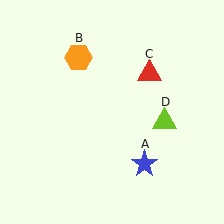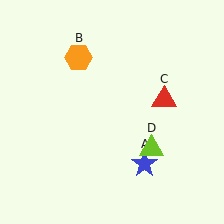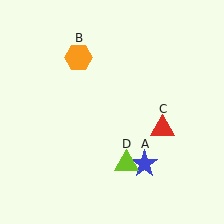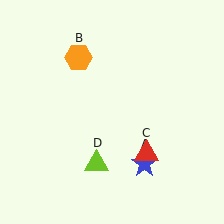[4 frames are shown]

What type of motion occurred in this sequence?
The red triangle (object C), lime triangle (object D) rotated clockwise around the center of the scene.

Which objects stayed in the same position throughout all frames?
Blue star (object A) and orange hexagon (object B) remained stationary.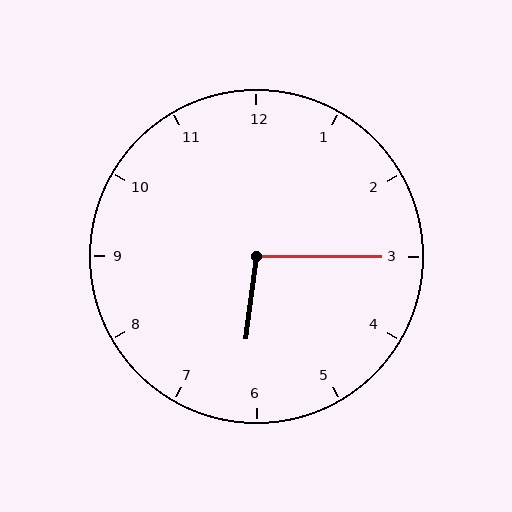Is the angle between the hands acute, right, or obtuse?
It is obtuse.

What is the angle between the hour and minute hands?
Approximately 98 degrees.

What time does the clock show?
6:15.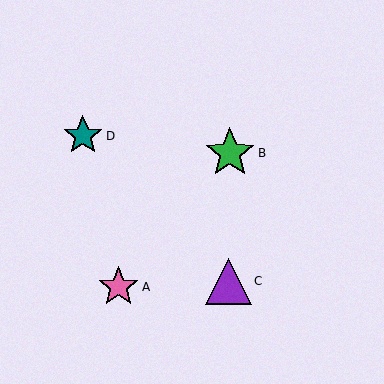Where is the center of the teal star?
The center of the teal star is at (83, 136).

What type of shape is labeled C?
Shape C is a purple triangle.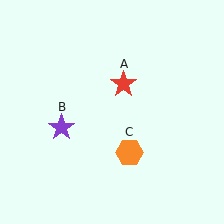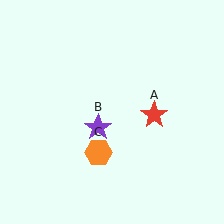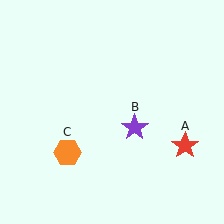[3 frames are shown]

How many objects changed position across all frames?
3 objects changed position: red star (object A), purple star (object B), orange hexagon (object C).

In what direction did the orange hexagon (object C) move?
The orange hexagon (object C) moved left.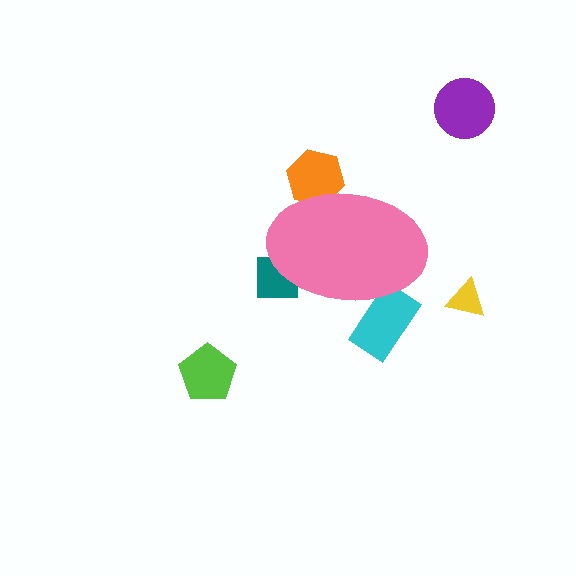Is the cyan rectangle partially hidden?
Yes, the cyan rectangle is partially hidden behind the pink ellipse.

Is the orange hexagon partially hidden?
Yes, the orange hexagon is partially hidden behind the pink ellipse.